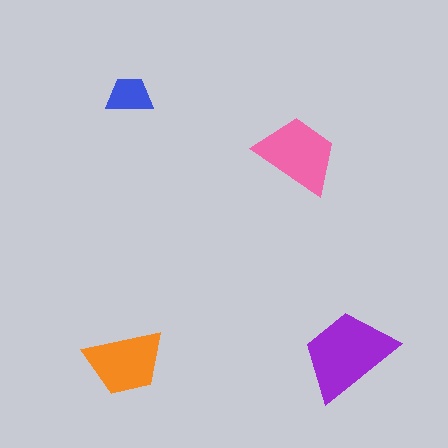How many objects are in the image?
There are 4 objects in the image.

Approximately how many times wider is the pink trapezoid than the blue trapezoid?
About 2 times wider.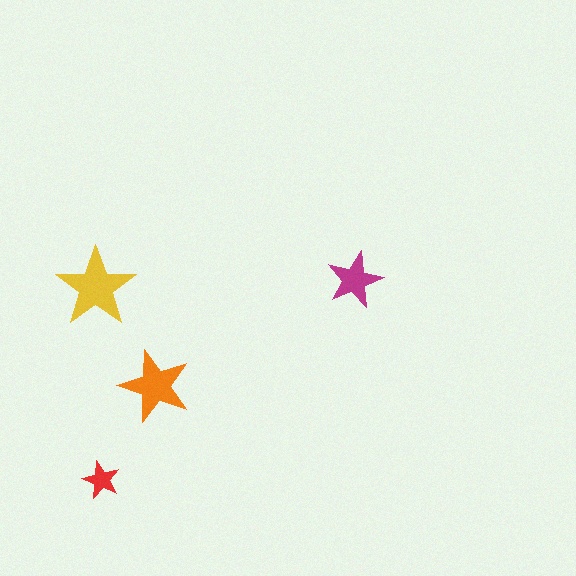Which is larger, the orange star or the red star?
The orange one.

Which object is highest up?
The magenta star is topmost.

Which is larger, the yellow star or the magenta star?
The yellow one.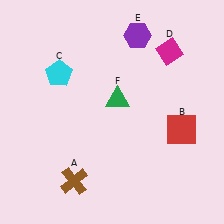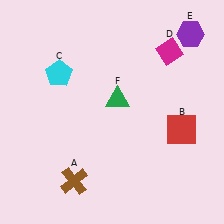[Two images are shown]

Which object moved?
The purple hexagon (E) moved right.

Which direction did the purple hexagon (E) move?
The purple hexagon (E) moved right.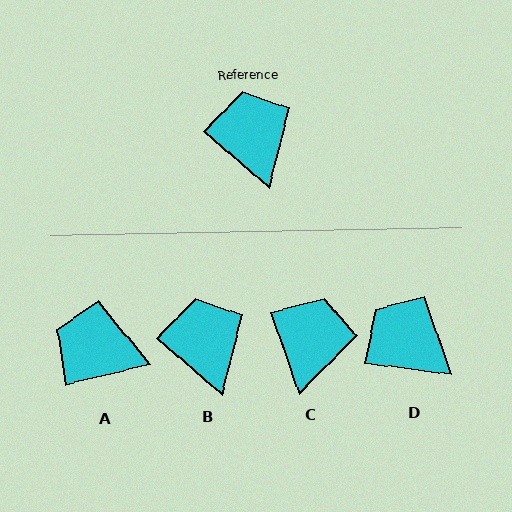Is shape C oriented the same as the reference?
No, it is off by about 31 degrees.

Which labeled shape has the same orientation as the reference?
B.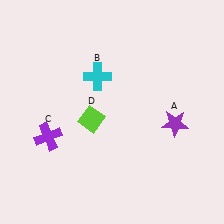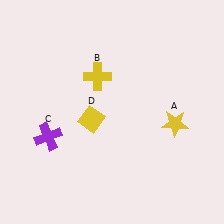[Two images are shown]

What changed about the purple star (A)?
In Image 1, A is purple. In Image 2, it changed to yellow.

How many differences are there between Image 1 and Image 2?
There are 3 differences between the two images.